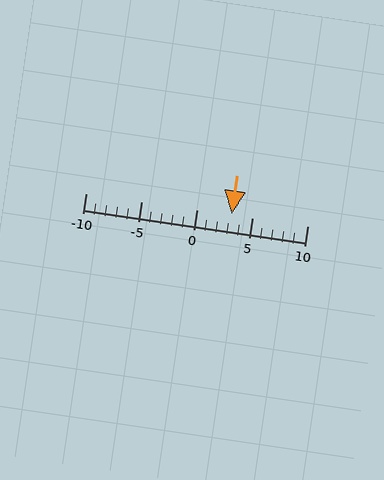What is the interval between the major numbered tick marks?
The major tick marks are spaced 5 units apart.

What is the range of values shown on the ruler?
The ruler shows values from -10 to 10.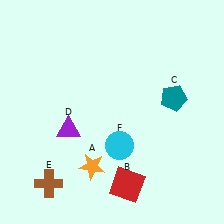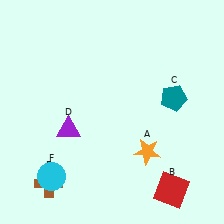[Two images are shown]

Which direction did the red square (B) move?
The red square (B) moved right.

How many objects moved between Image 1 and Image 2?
3 objects moved between the two images.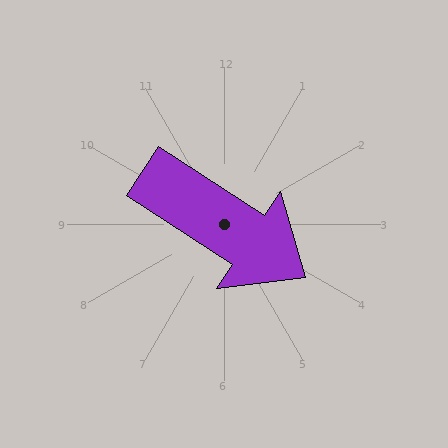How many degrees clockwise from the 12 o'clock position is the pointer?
Approximately 123 degrees.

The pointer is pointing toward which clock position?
Roughly 4 o'clock.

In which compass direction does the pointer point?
Southeast.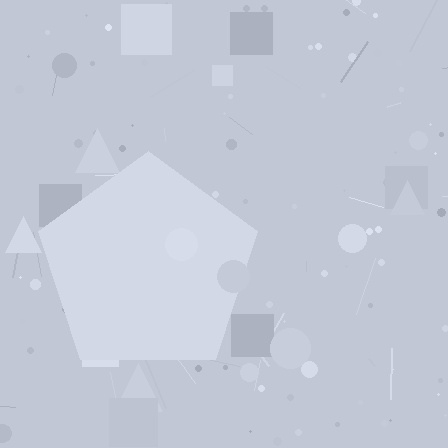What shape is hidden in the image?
A pentagon is hidden in the image.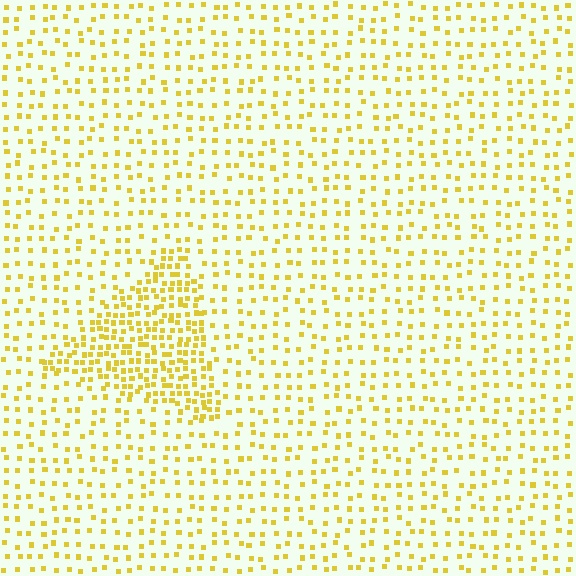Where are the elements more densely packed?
The elements are more densely packed inside the triangle boundary.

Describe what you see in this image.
The image contains small yellow elements arranged at two different densities. A triangle-shaped region is visible where the elements are more densely packed than the surrounding area.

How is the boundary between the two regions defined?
The boundary is defined by a change in element density (approximately 2.4x ratio). All elements are the same color, size, and shape.